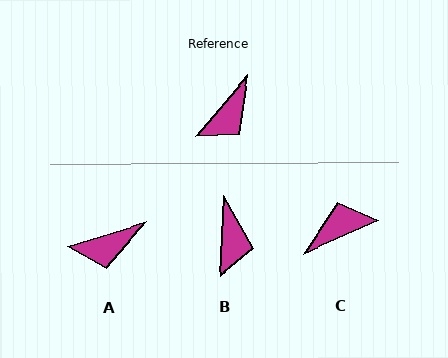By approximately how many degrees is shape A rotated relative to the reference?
Approximately 33 degrees clockwise.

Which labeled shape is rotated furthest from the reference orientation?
C, about 155 degrees away.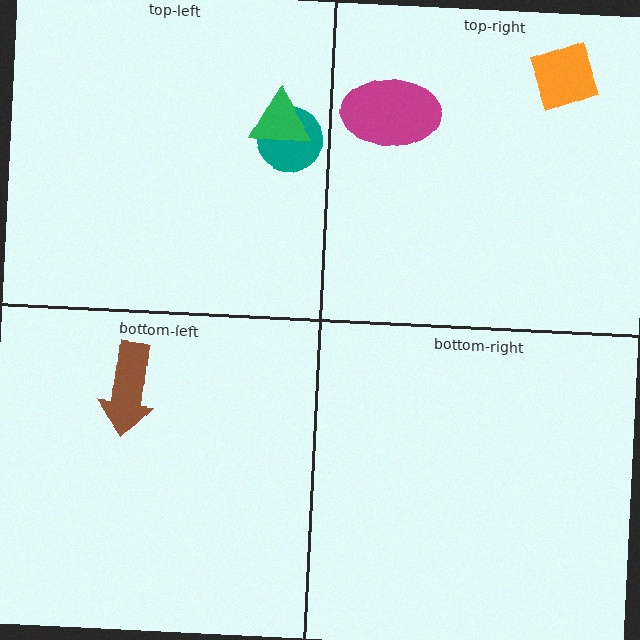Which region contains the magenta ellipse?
The top-right region.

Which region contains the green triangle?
The top-left region.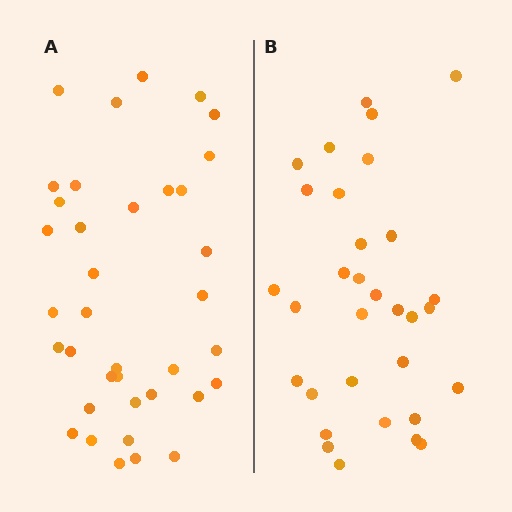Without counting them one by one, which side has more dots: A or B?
Region A (the left region) has more dots.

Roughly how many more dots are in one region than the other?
Region A has about 5 more dots than region B.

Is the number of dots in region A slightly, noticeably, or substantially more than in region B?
Region A has only slightly more — the two regions are fairly close. The ratio is roughly 1.2 to 1.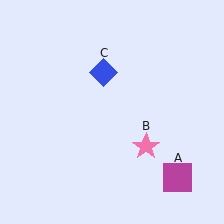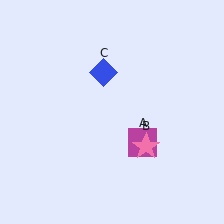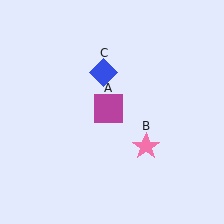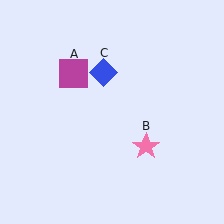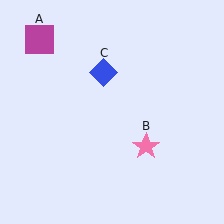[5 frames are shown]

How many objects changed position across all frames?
1 object changed position: magenta square (object A).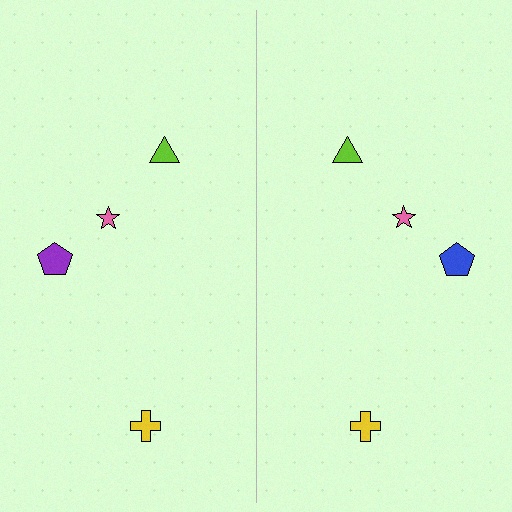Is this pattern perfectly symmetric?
No, the pattern is not perfectly symmetric. The blue pentagon on the right side breaks the symmetry — its mirror counterpart is purple.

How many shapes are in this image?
There are 8 shapes in this image.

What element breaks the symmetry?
The blue pentagon on the right side breaks the symmetry — its mirror counterpart is purple.